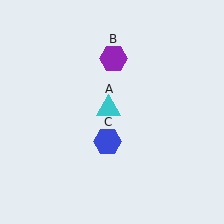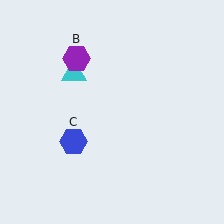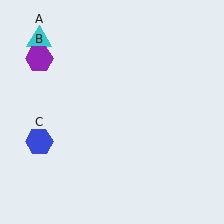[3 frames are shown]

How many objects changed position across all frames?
3 objects changed position: cyan triangle (object A), purple hexagon (object B), blue hexagon (object C).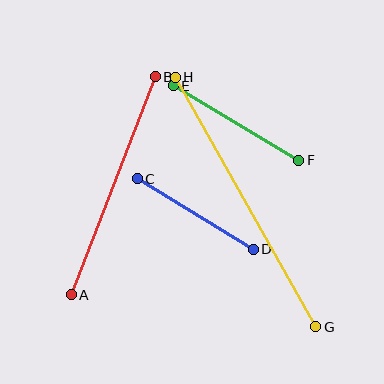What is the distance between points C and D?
The distance is approximately 136 pixels.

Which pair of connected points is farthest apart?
Points G and H are farthest apart.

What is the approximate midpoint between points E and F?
The midpoint is at approximately (236, 123) pixels.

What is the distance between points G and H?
The distance is approximately 286 pixels.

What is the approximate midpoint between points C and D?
The midpoint is at approximately (195, 214) pixels.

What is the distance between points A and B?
The distance is approximately 234 pixels.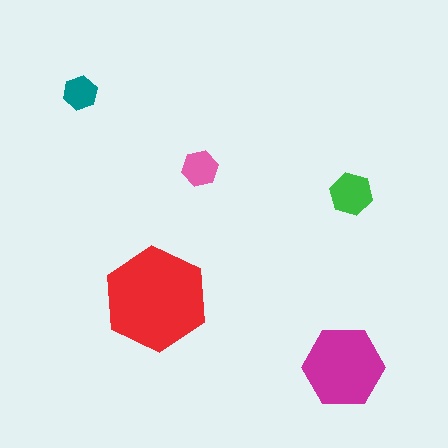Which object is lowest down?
The magenta hexagon is bottommost.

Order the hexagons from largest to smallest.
the red one, the magenta one, the green one, the pink one, the teal one.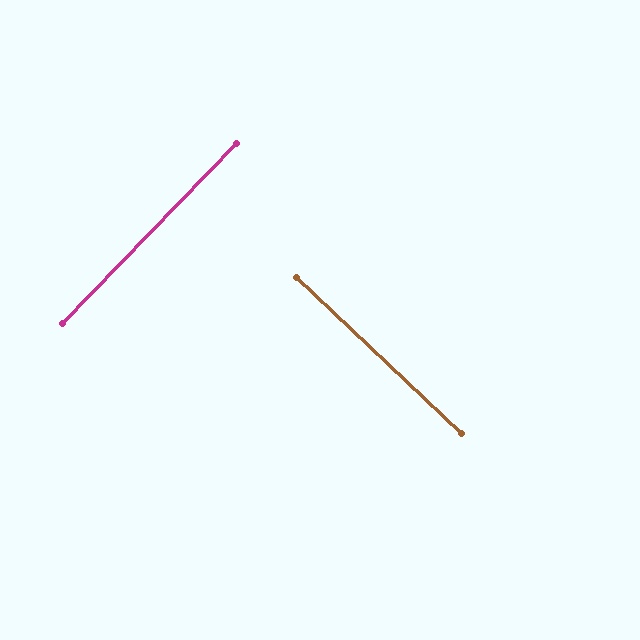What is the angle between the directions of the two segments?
Approximately 89 degrees.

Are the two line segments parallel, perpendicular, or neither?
Perpendicular — they meet at approximately 89°.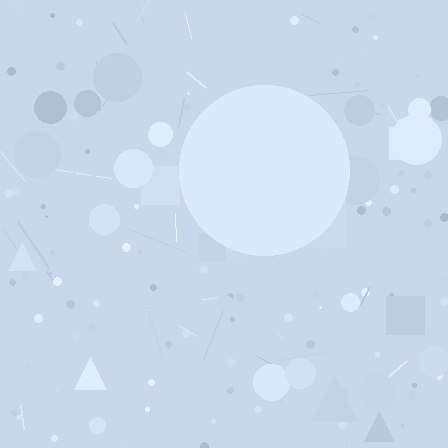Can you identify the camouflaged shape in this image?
The camouflaged shape is a circle.